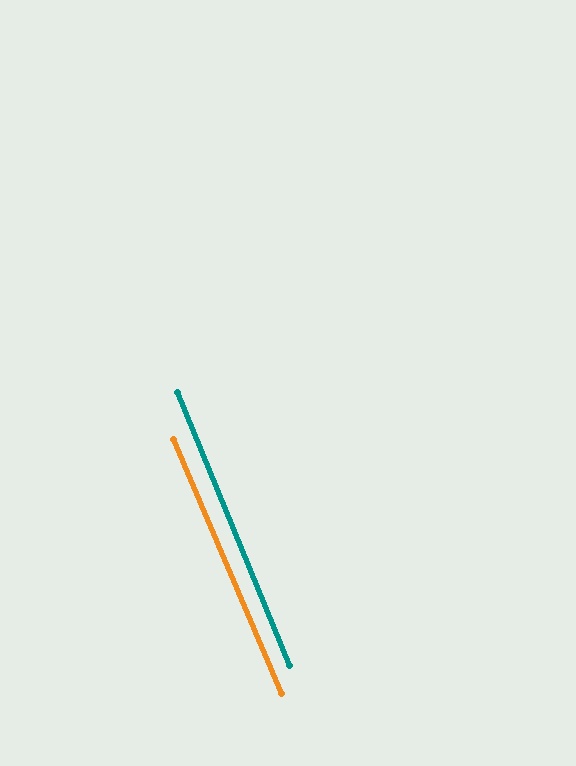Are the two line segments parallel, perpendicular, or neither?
Parallel — their directions differ by only 0.5°.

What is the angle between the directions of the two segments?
Approximately 1 degree.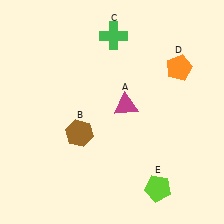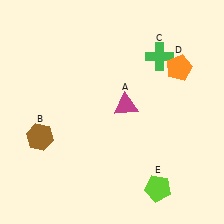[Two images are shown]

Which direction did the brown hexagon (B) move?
The brown hexagon (B) moved left.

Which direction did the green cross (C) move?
The green cross (C) moved right.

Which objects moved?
The objects that moved are: the brown hexagon (B), the green cross (C).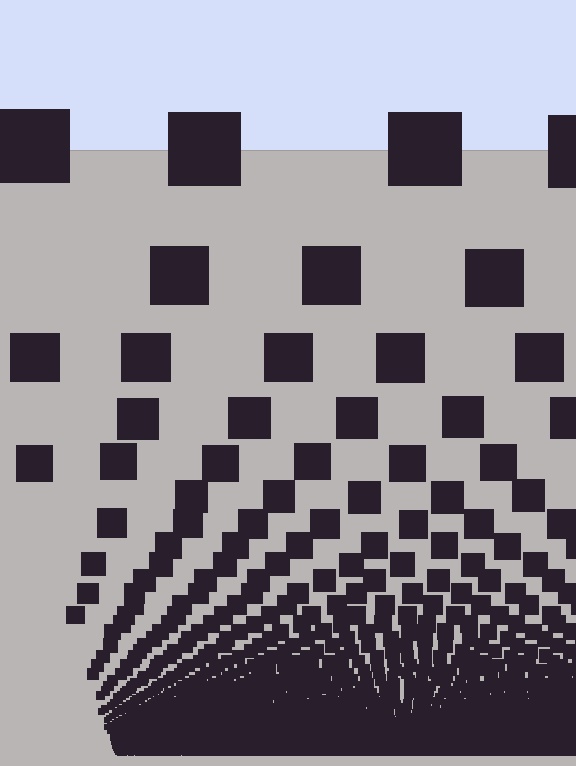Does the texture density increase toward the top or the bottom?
Density increases toward the bottom.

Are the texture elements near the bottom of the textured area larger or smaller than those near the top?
Smaller. The gradient is inverted — elements near the bottom are smaller and denser.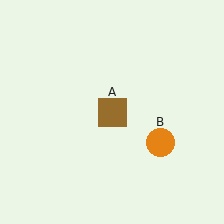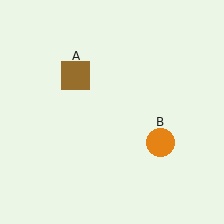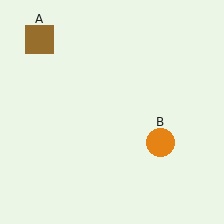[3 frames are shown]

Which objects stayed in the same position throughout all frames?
Orange circle (object B) remained stationary.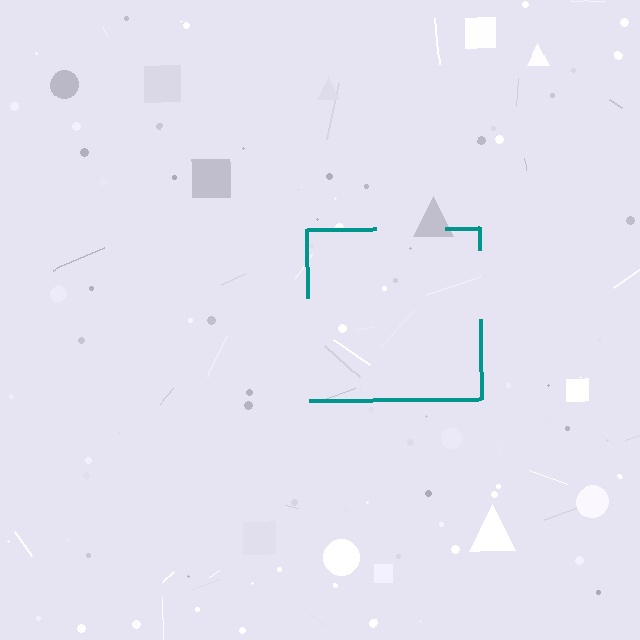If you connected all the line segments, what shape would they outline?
They would outline a square.